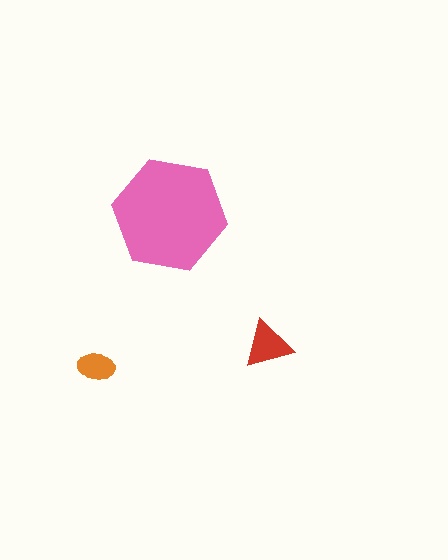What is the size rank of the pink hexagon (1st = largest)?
1st.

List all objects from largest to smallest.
The pink hexagon, the red triangle, the orange ellipse.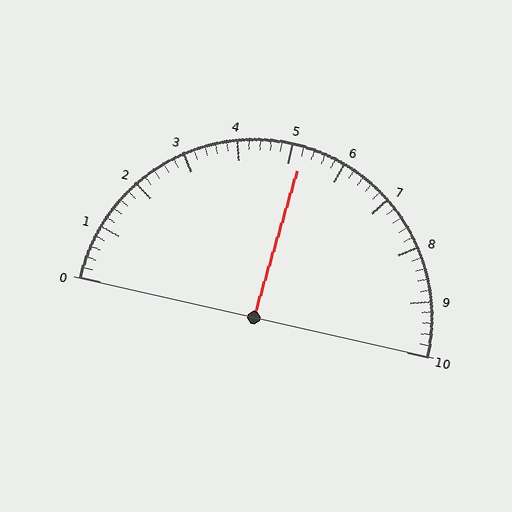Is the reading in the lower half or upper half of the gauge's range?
The reading is in the upper half of the range (0 to 10).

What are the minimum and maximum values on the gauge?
The gauge ranges from 0 to 10.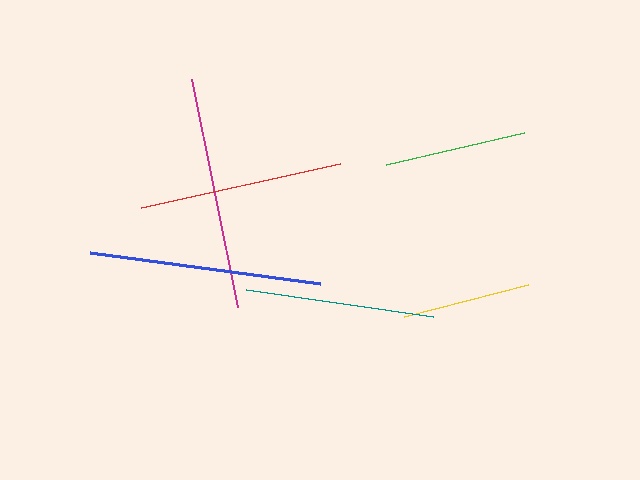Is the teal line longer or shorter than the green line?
The teal line is longer than the green line.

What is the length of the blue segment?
The blue segment is approximately 232 pixels long.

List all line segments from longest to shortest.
From longest to shortest: magenta, blue, red, teal, green, yellow.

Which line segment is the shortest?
The yellow line is the shortest at approximately 128 pixels.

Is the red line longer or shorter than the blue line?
The blue line is longer than the red line.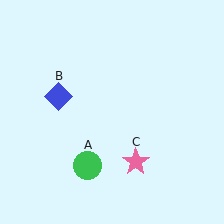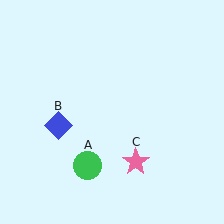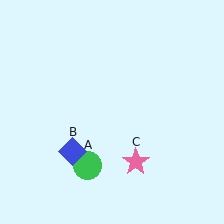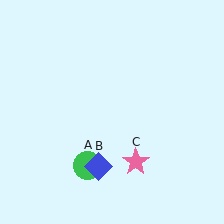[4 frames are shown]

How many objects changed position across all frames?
1 object changed position: blue diamond (object B).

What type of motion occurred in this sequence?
The blue diamond (object B) rotated counterclockwise around the center of the scene.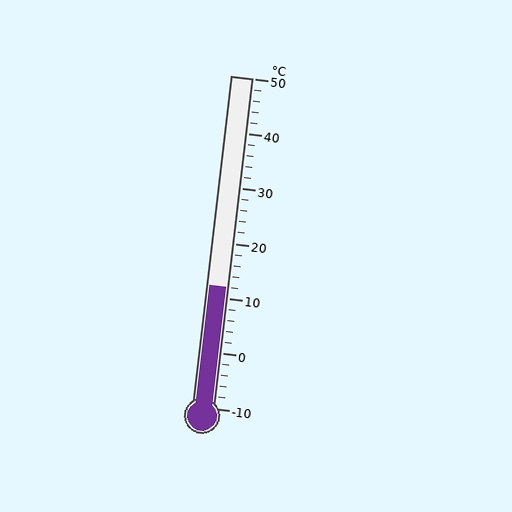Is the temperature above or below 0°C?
The temperature is above 0°C.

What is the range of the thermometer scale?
The thermometer scale ranges from -10°C to 50°C.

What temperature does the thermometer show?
The thermometer shows approximately 12°C.